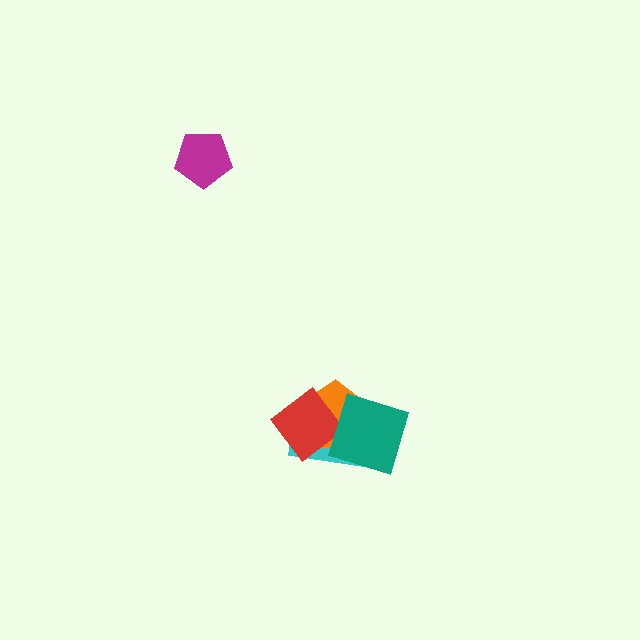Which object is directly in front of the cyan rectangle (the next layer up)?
The orange pentagon is directly in front of the cyan rectangle.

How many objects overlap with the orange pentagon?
3 objects overlap with the orange pentagon.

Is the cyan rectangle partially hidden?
Yes, it is partially covered by another shape.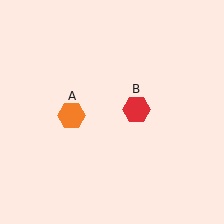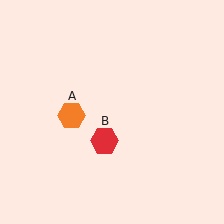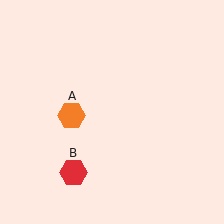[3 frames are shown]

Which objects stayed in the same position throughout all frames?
Orange hexagon (object A) remained stationary.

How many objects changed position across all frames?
1 object changed position: red hexagon (object B).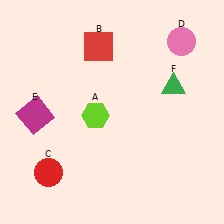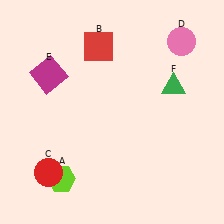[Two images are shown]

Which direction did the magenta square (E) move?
The magenta square (E) moved up.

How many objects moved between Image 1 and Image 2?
2 objects moved between the two images.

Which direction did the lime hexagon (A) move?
The lime hexagon (A) moved down.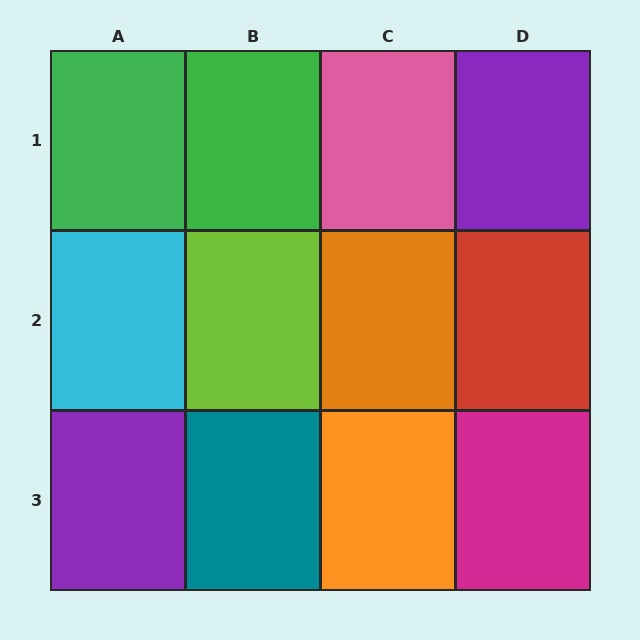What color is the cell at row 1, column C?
Pink.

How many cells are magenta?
1 cell is magenta.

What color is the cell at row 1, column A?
Green.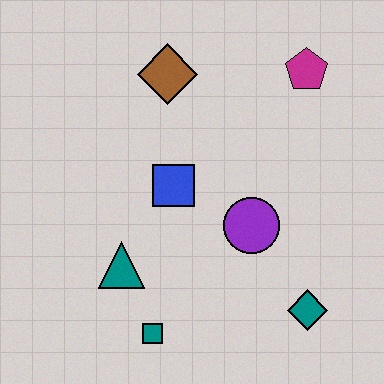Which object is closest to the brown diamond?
The blue square is closest to the brown diamond.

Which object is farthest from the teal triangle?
The magenta pentagon is farthest from the teal triangle.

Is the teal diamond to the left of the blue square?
No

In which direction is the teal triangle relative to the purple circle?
The teal triangle is to the left of the purple circle.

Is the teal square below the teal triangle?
Yes